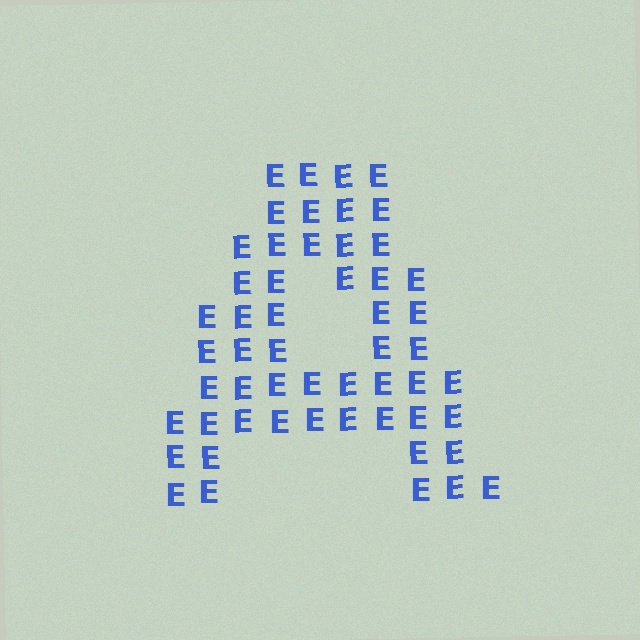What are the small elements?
The small elements are letter E's.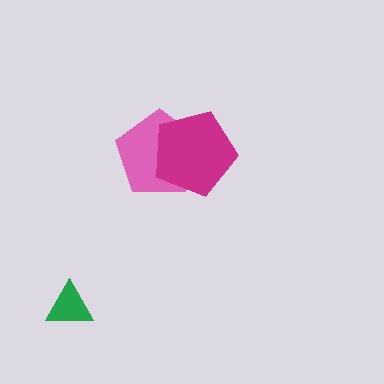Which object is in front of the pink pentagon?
The magenta pentagon is in front of the pink pentagon.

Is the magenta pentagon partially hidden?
No, no other shape covers it.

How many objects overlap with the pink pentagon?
1 object overlaps with the pink pentagon.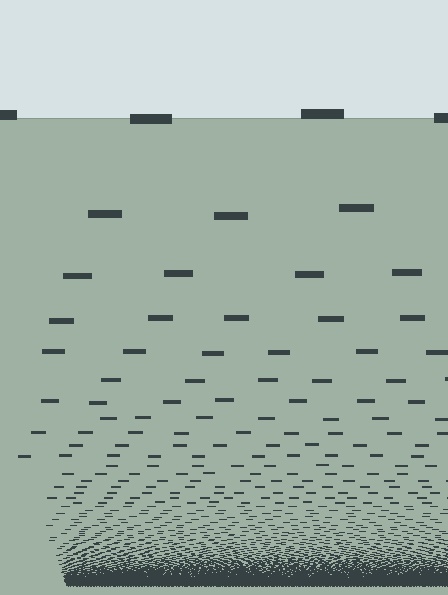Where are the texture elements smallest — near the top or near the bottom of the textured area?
Near the bottom.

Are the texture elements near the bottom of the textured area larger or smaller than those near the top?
Smaller. The gradient is inverted — elements near the bottom are smaller and denser.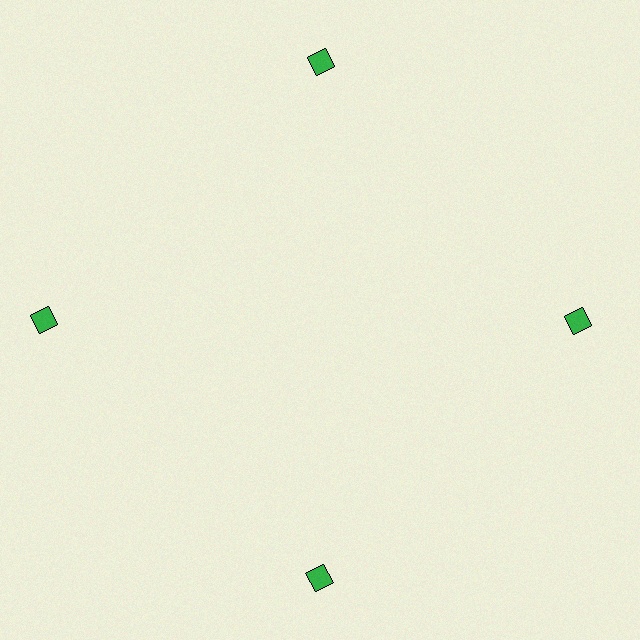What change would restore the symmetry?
The symmetry would be restored by moving it inward, back onto the ring so that all 4 diamonds sit at equal angles and equal distance from the center.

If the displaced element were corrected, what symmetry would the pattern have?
It would have 4-fold rotational symmetry — the pattern would map onto itself every 90 degrees.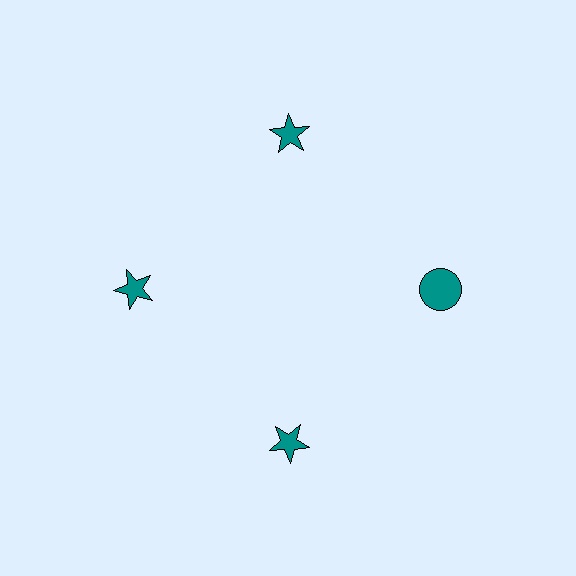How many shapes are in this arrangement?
There are 4 shapes arranged in a ring pattern.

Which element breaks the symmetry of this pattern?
The teal circle at roughly the 3 o'clock position breaks the symmetry. All other shapes are teal stars.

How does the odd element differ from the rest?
It has a different shape: circle instead of star.